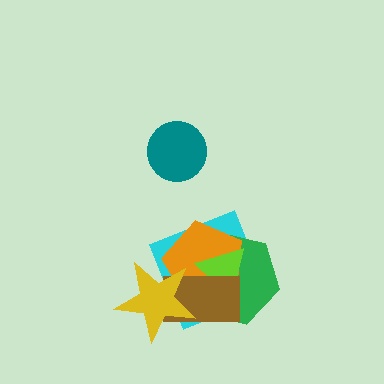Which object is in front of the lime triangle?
The brown rectangle is in front of the lime triangle.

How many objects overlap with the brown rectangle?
5 objects overlap with the brown rectangle.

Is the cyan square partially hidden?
Yes, it is partially covered by another shape.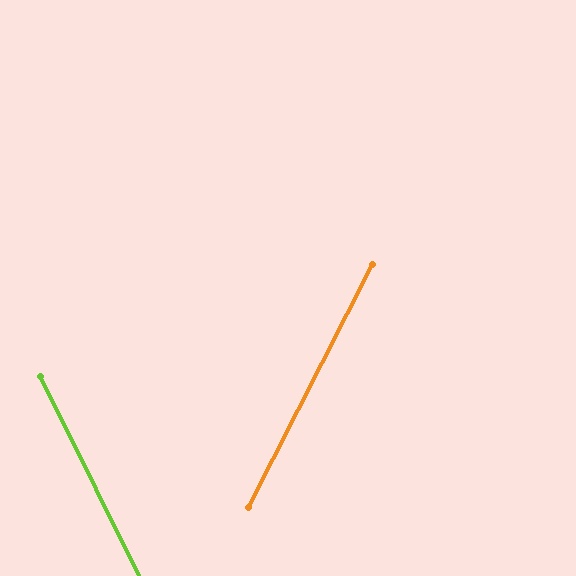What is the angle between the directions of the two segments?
Approximately 54 degrees.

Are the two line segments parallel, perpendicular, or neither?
Neither parallel nor perpendicular — they differ by about 54°.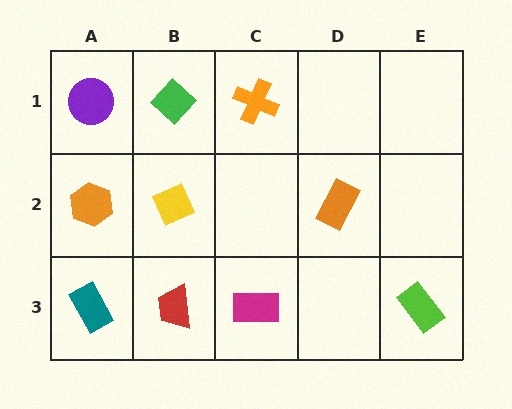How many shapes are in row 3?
4 shapes.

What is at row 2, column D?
An orange rectangle.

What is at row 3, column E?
A lime rectangle.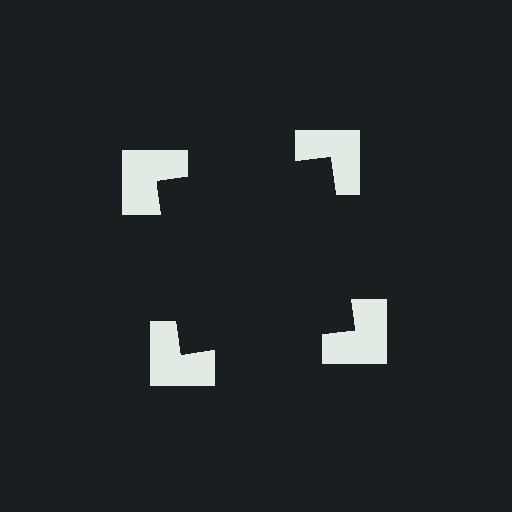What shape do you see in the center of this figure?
An illusory square — its edges are inferred from the aligned wedge cuts in the notched squares, not physically drawn.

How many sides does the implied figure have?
4 sides.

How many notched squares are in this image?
There are 4 — one at each vertex of the illusory square.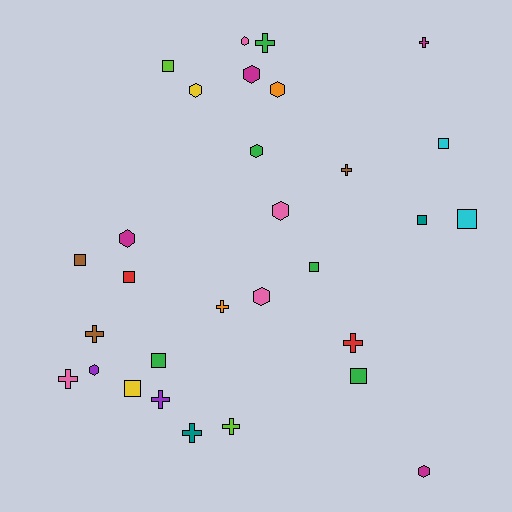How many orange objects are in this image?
There are 2 orange objects.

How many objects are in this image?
There are 30 objects.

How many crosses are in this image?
There are 10 crosses.